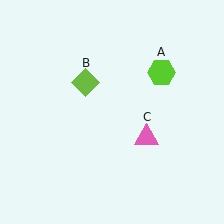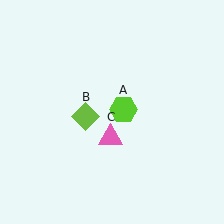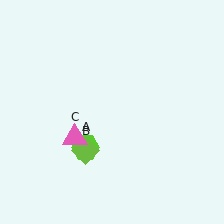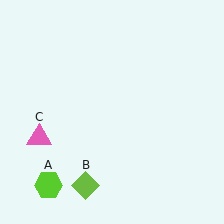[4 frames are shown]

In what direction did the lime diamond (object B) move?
The lime diamond (object B) moved down.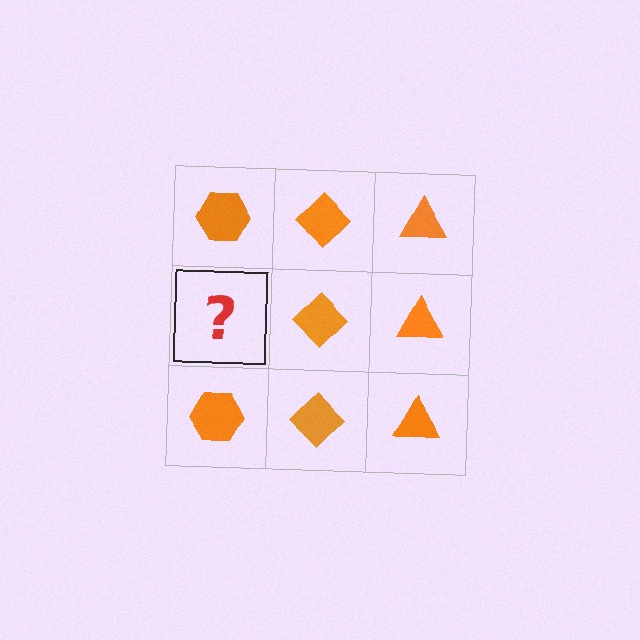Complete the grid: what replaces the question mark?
The question mark should be replaced with an orange hexagon.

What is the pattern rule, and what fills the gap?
The rule is that each column has a consistent shape. The gap should be filled with an orange hexagon.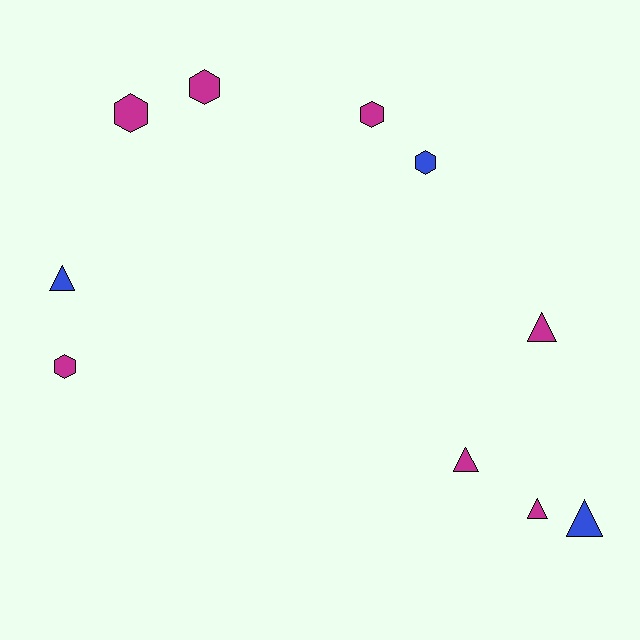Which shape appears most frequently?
Hexagon, with 5 objects.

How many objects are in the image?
There are 10 objects.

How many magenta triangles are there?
There are 3 magenta triangles.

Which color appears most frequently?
Magenta, with 7 objects.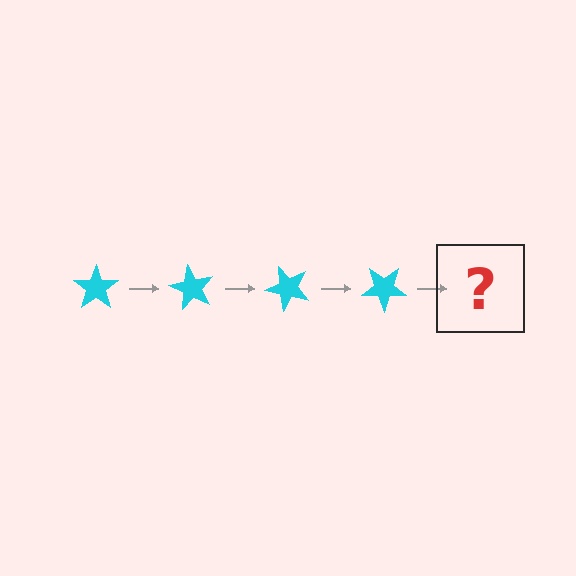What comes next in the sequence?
The next element should be a cyan star rotated 240 degrees.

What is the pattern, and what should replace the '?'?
The pattern is that the star rotates 60 degrees each step. The '?' should be a cyan star rotated 240 degrees.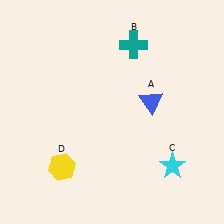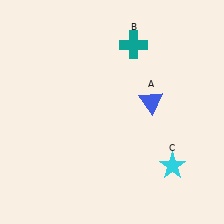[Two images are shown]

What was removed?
The yellow hexagon (D) was removed in Image 2.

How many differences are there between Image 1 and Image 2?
There is 1 difference between the two images.